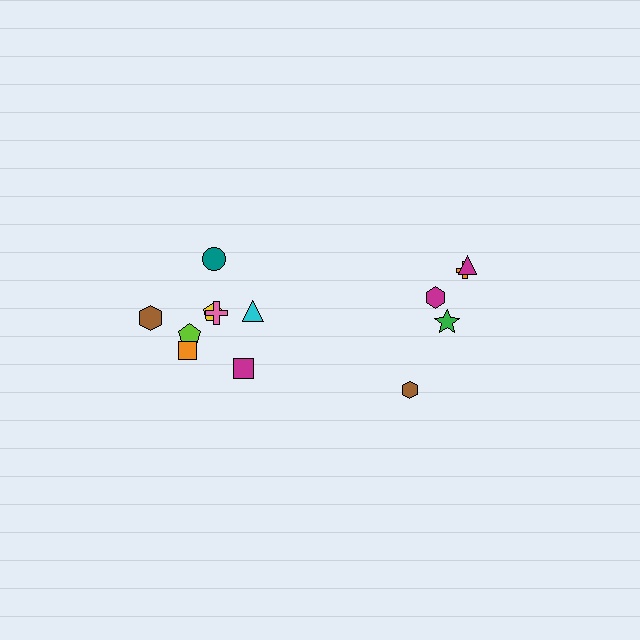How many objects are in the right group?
There are 5 objects.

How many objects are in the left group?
There are 8 objects.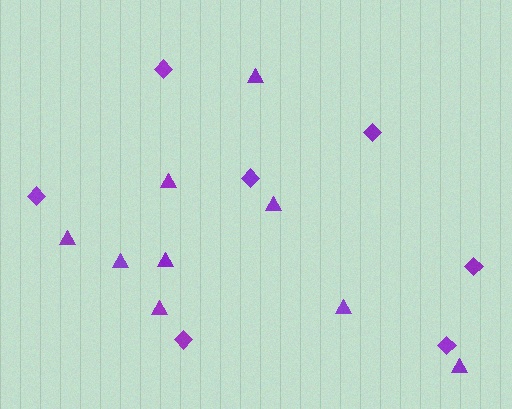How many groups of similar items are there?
There are 2 groups: one group of diamonds (7) and one group of triangles (9).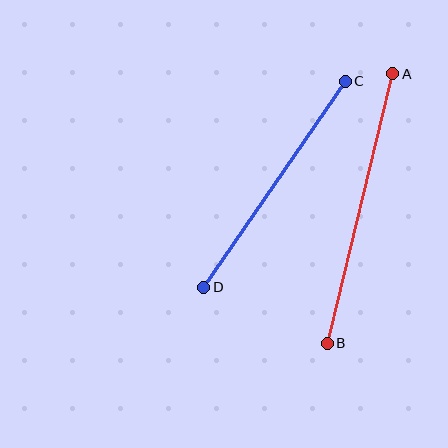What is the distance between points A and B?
The distance is approximately 277 pixels.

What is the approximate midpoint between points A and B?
The midpoint is at approximately (360, 208) pixels.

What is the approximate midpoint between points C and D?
The midpoint is at approximately (274, 184) pixels.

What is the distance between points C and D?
The distance is approximately 250 pixels.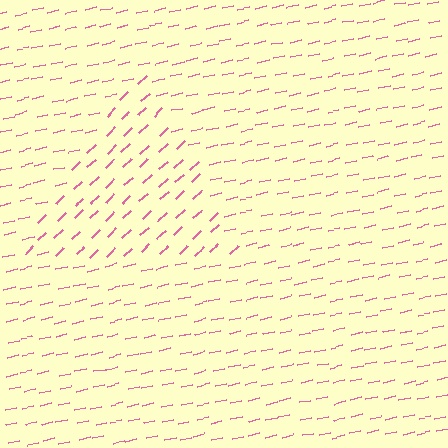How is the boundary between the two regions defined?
The boundary is defined purely by a change in line orientation (approximately 30 degrees difference). All lines are the same color and thickness.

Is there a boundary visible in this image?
Yes, there is a texture boundary formed by a change in line orientation.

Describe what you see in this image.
The image is filled with small pink line segments. A triangle region in the image has lines oriented differently from the surrounding lines, creating a visible texture boundary.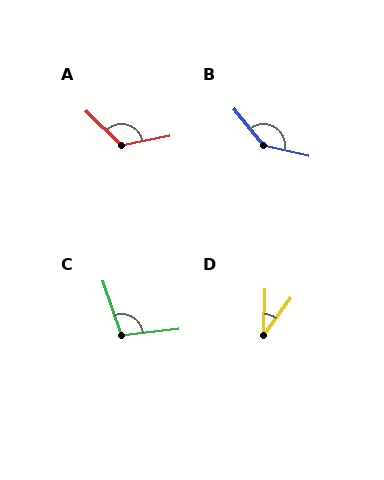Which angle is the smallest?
D, at approximately 34 degrees.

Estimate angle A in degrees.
Approximately 125 degrees.